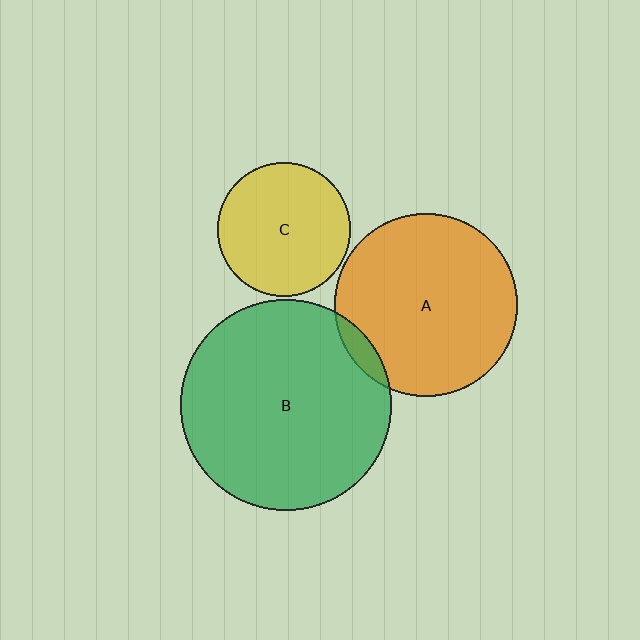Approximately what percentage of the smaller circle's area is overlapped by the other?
Approximately 5%.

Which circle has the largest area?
Circle B (green).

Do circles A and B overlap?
Yes.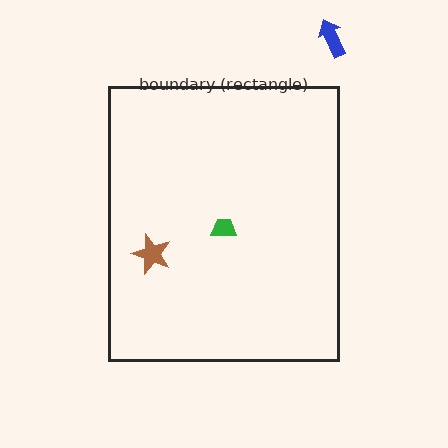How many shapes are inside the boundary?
2 inside, 1 outside.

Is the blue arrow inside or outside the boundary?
Outside.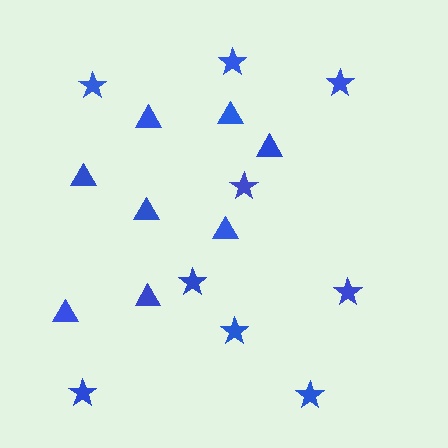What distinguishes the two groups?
There are 2 groups: one group of stars (9) and one group of triangles (8).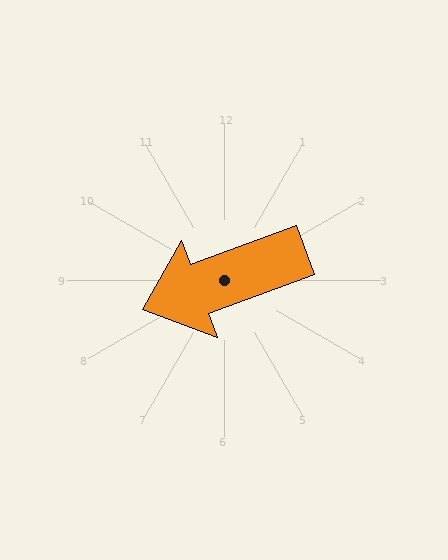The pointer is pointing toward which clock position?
Roughly 8 o'clock.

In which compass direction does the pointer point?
West.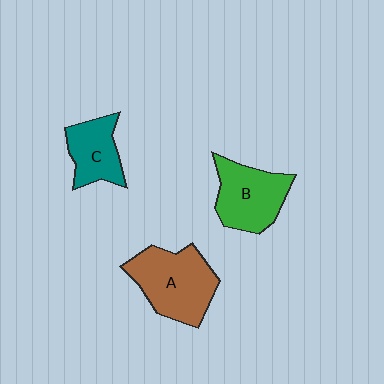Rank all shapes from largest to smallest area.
From largest to smallest: A (brown), B (green), C (teal).